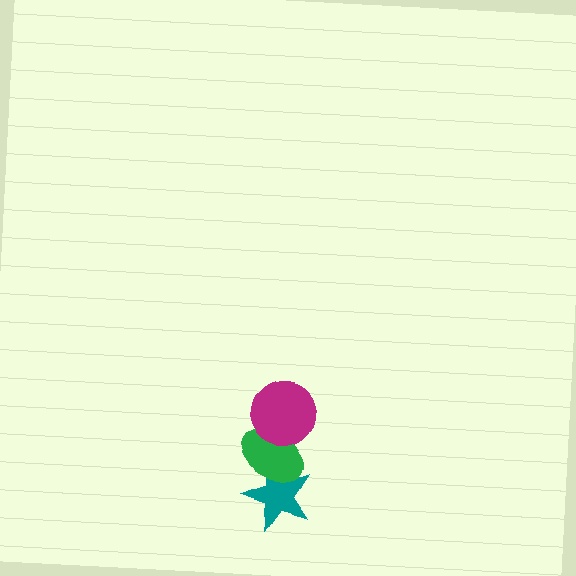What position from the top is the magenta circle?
The magenta circle is 1st from the top.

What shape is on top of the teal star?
The green ellipse is on top of the teal star.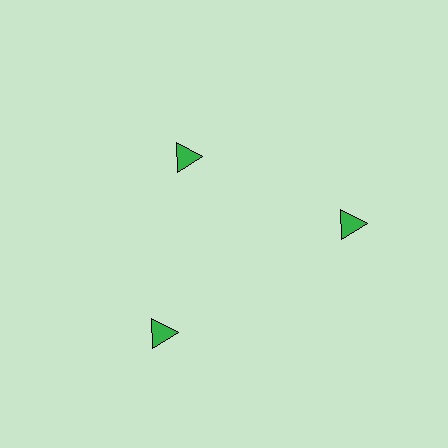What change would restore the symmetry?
The symmetry would be restored by moving it outward, back onto the ring so that all 3 triangles sit at equal angles and equal distance from the center.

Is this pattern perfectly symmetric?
No. The 3 green triangles are arranged in a ring, but one element near the 11 o'clock position is pulled inward toward the center, breaking the 3-fold rotational symmetry.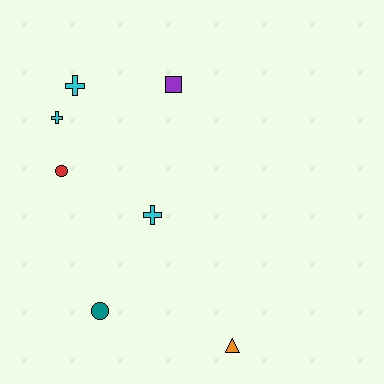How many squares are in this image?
There is 1 square.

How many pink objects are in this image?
There are no pink objects.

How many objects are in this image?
There are 7 objects.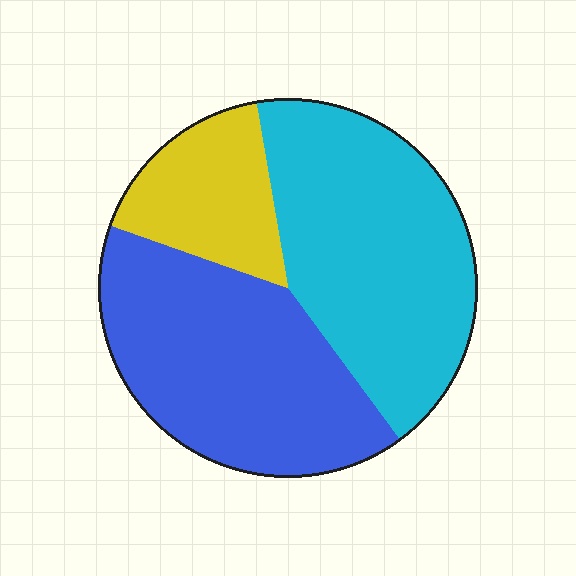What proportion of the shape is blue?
Blue takes up between a third and a half of the shape.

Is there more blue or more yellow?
Blue.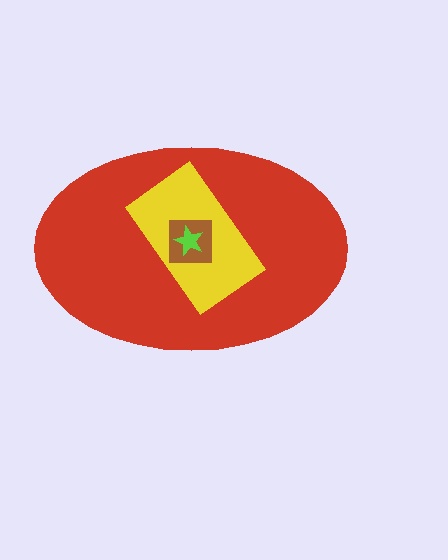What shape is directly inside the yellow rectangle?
The brown square.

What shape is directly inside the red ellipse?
The yellow rectangle.